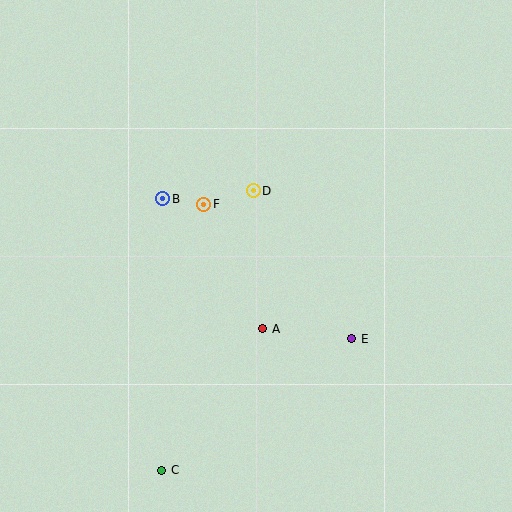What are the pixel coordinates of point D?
Point D is at (253, 191).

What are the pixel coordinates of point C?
Point C is at (162, 470).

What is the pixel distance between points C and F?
The distance between C and F is 269 pixels.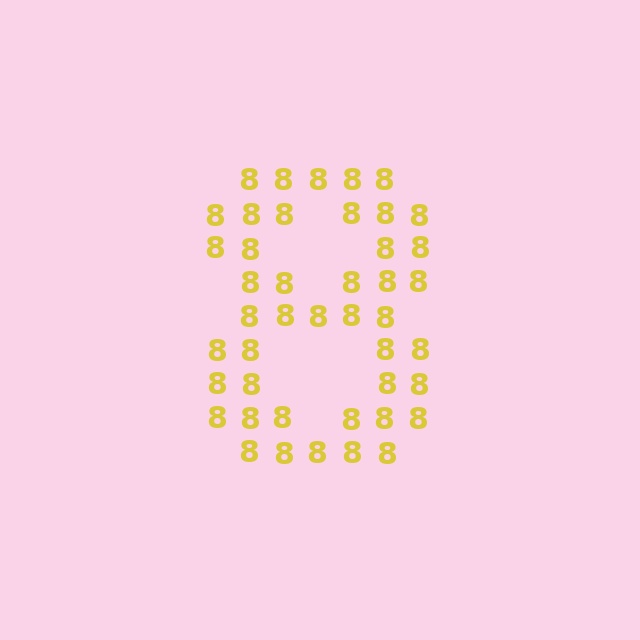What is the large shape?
The large shape is the digit 8.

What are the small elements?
The small elements are digit 8's.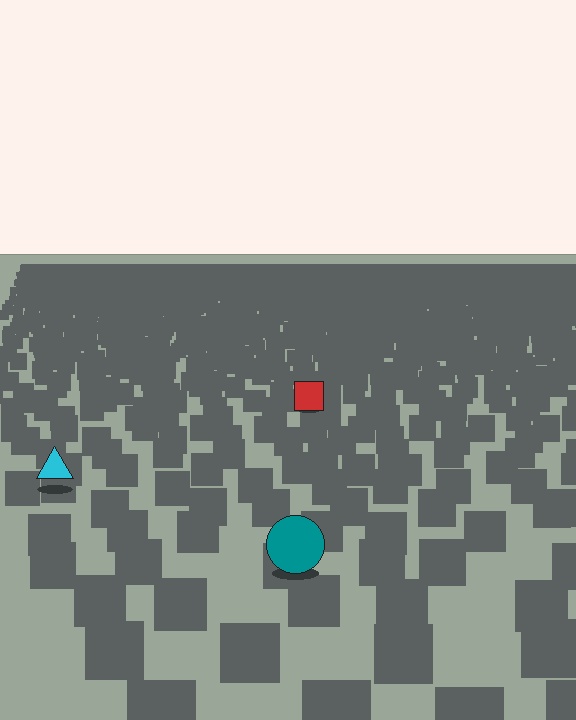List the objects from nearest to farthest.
From nearest to farthest: the teal circle, the cyan triangle, the red square.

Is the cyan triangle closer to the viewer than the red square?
Yes. The cyan triangle is closer — you can tell from the texture gradient: the ground texture is coarser near it.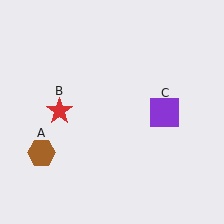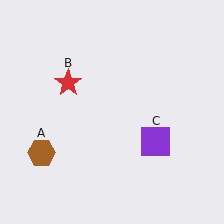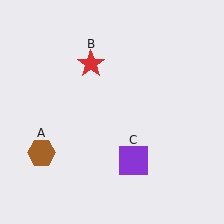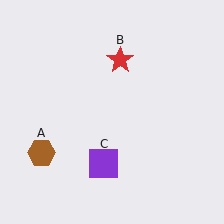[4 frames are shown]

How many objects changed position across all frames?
2 objects changed position: red star (object B), purple square (object C).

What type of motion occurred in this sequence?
The red star (object B), purple square (object C) rotated clockwise around the center of the scene.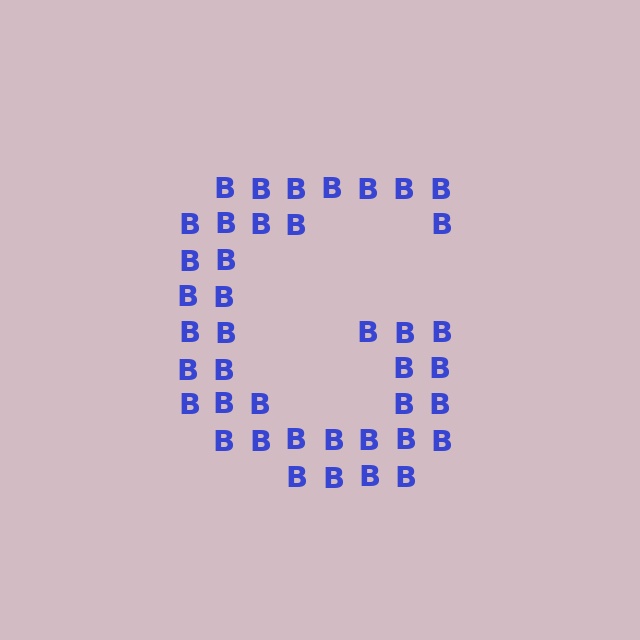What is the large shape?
The large shape is the letter G.